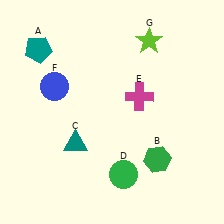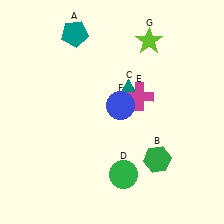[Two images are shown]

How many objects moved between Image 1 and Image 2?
3 objects moved between the two images.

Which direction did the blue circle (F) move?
The blue circle (F) moved right.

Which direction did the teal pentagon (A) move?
The teal pentagon (A) moved right.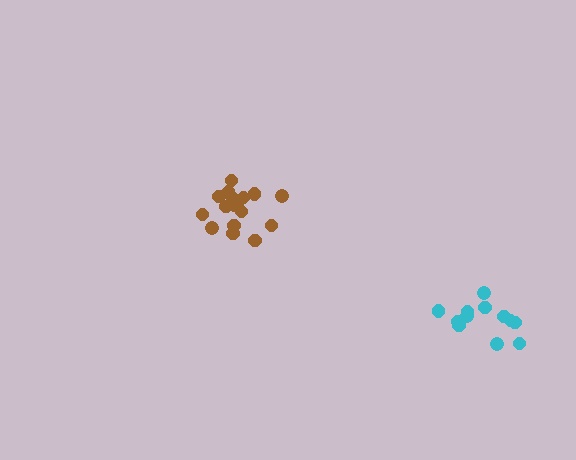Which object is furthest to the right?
The cyan cluster is rightmost.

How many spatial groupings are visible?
There are 2 spatial groupings.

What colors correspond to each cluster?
The clusters are colored: brown, cyan.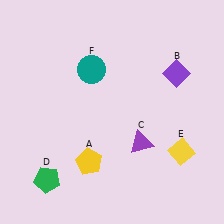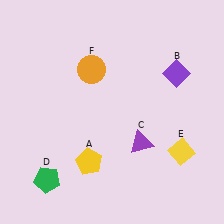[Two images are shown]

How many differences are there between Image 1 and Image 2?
There is 1 difference between the two images.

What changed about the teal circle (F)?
In Image 1, F is teal. In Image 2, it changed to orange.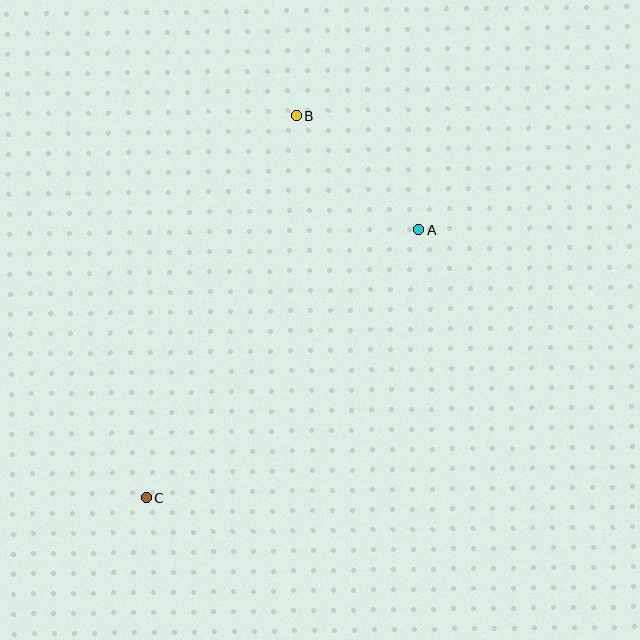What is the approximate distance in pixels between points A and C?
The distance between A and C is approximately 382 pixels.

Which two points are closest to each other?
Points A and B are closest to each other.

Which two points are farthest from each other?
Points B and C are farthest from each other.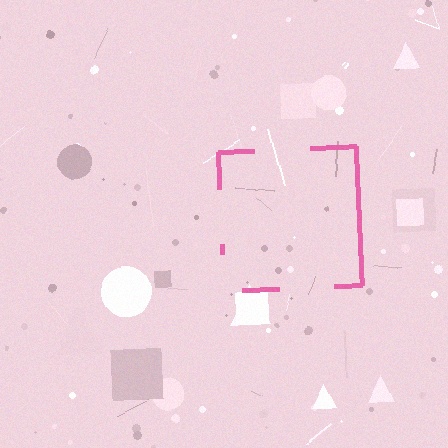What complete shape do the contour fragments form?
The contour fragments form a square.